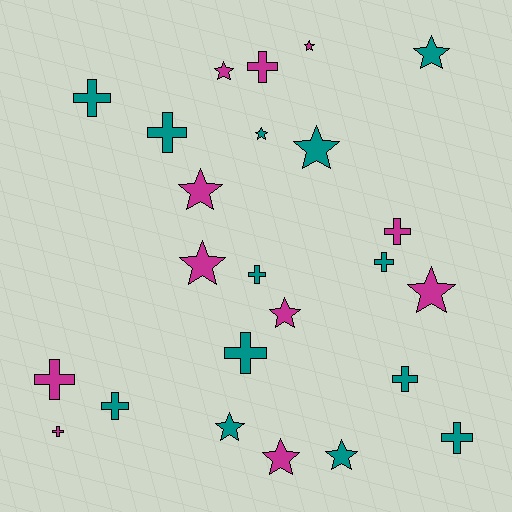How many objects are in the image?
There are 24 objects.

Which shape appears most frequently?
Cross, with 12 objects.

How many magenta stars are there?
There are 7 magenta stars.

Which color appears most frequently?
Teal, with 13 objects.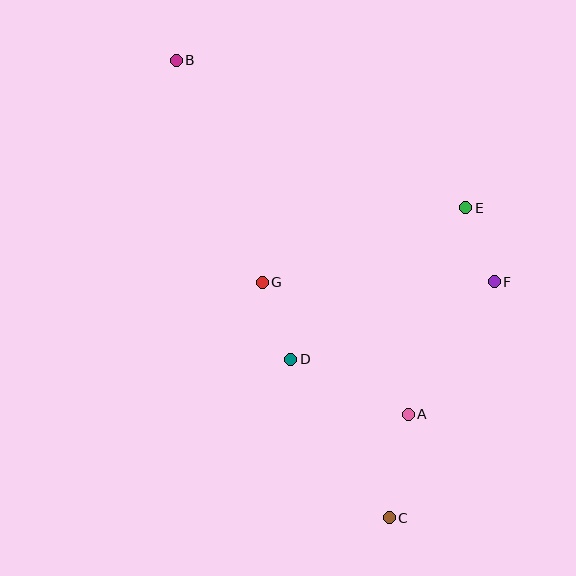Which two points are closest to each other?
Points E and F are closest to each other.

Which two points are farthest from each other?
Points B and C are farthest from each other.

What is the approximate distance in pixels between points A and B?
The distance between A and B is approximately 423 pixels.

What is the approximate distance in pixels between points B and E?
The distance between B and E is approximately 325 pixels.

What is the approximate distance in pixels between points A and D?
The distance between A and D is approximately 130 pixels.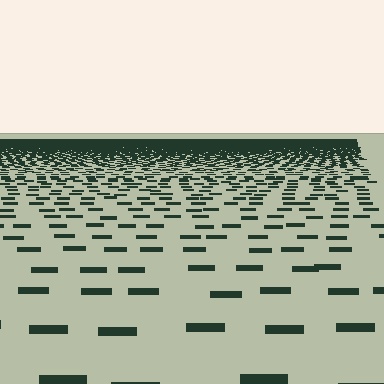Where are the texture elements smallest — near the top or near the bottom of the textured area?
Near the top.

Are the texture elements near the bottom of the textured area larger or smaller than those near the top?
Larger. Near the bottom, elements are closer to the viewer and appear at a bigger on-screen size.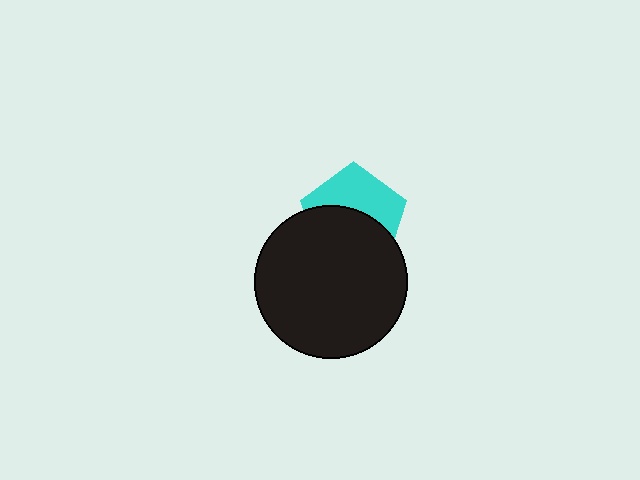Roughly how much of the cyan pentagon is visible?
About half of it is visible (roughly 46%).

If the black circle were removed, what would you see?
You would see the complete cyan pentagon.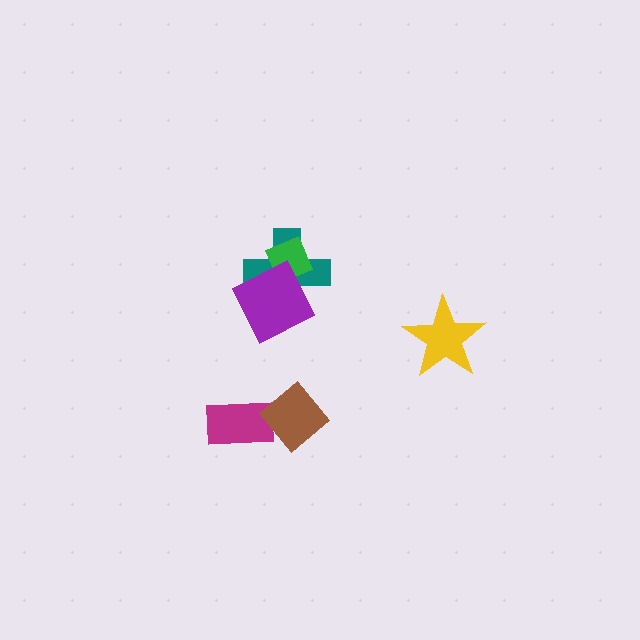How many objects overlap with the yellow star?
0 objects overlap with the yellow star.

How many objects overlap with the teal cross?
2 objects overlap with the teal cross.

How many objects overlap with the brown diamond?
0 objects overlap with the brown diamond.